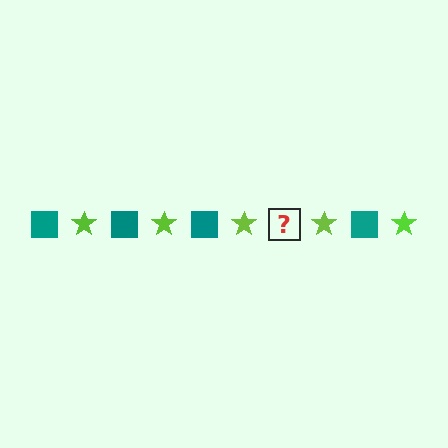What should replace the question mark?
The question mark should be replaced with a teal square.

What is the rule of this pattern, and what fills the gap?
The rule is that the pattern alternates between teal square and lime star. The gap should be filled with a teal square.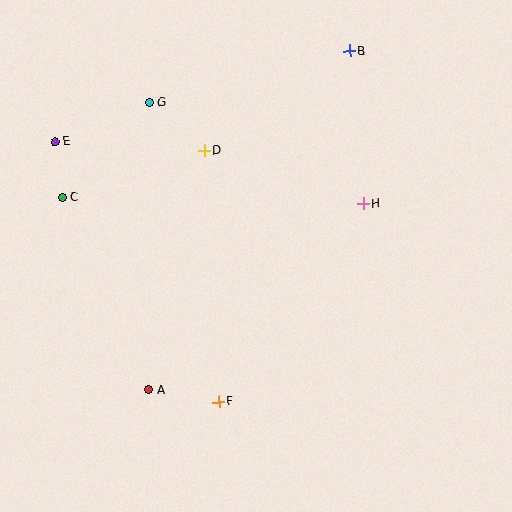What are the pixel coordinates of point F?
Point F is at (219, 402).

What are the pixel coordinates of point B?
Point B is at (350, 51).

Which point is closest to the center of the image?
Point D at (204, 151) is closest to the center.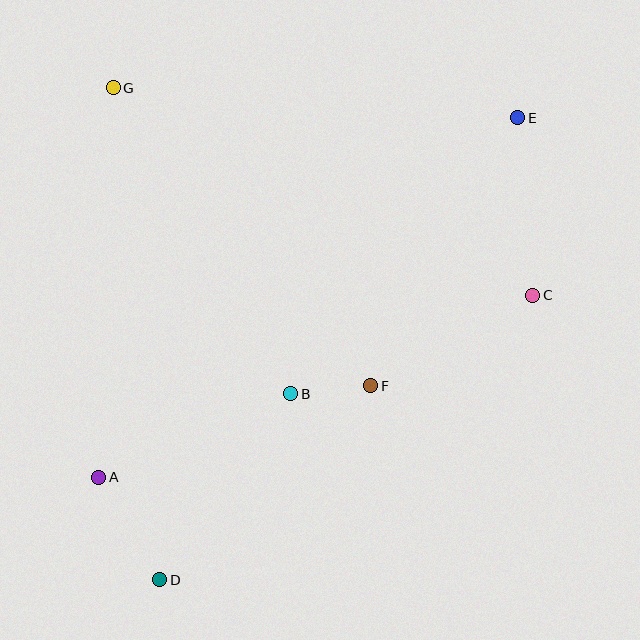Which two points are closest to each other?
Points B and F are closest to each other.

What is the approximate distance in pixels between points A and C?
The distance between A and C is approximately 470 pixels.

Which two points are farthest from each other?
Points D and E are farthest from each other.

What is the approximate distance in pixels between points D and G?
The distance between D and G is approximately 494 pixels.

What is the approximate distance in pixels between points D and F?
The distance between D and F is approximately 287 pixels.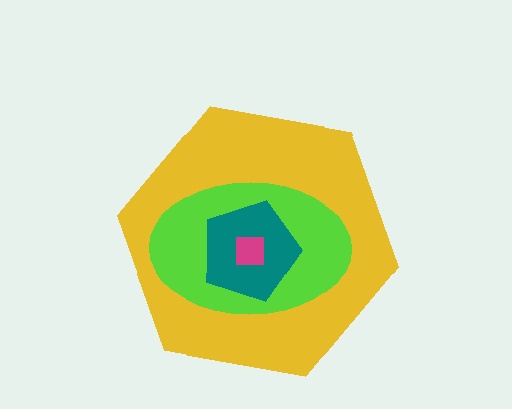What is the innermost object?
The magenta square.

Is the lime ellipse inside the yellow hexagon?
Yes.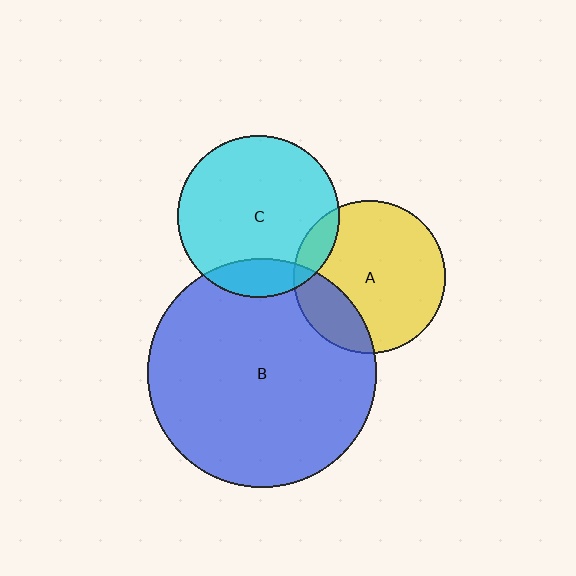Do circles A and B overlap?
Yes.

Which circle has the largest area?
Circle B (blue).